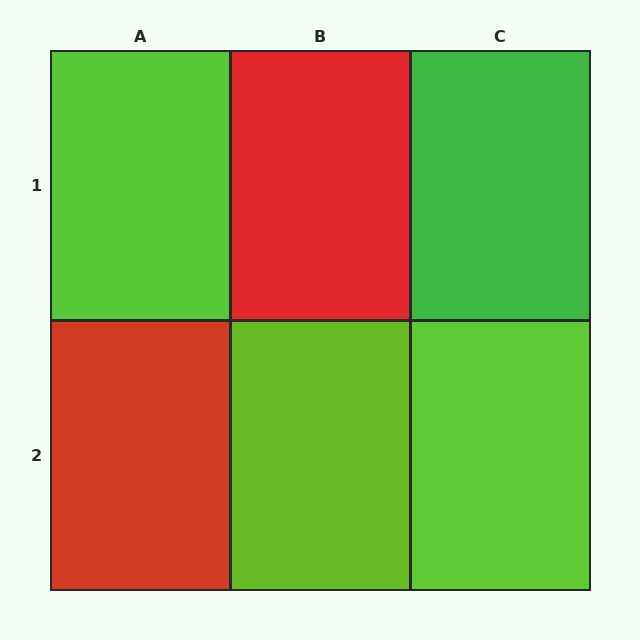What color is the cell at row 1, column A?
Lime.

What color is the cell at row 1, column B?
Red.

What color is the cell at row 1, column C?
Green.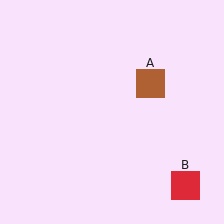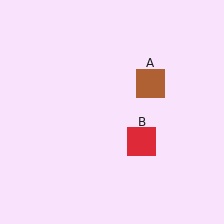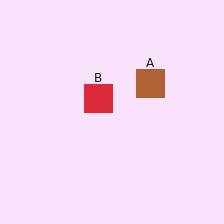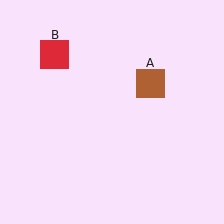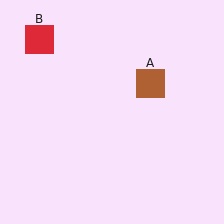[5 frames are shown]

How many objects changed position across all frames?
1 object changed position: red square (object B).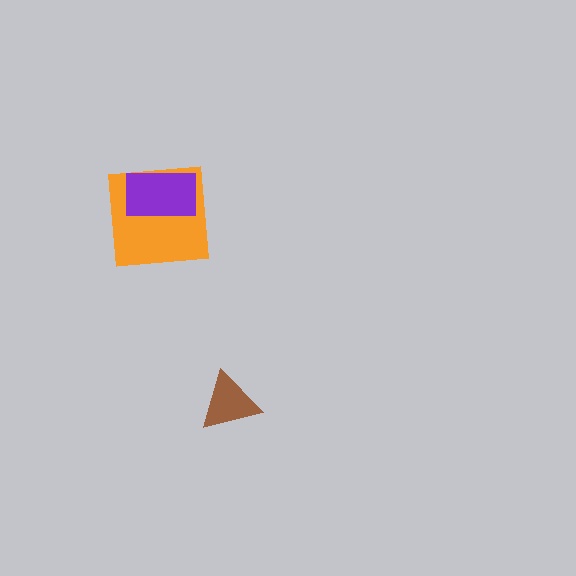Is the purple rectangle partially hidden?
No, no other shape covers it.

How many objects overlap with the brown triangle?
0 objects overlap with the brown triangle.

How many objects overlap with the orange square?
1 object overlaps with the orange square.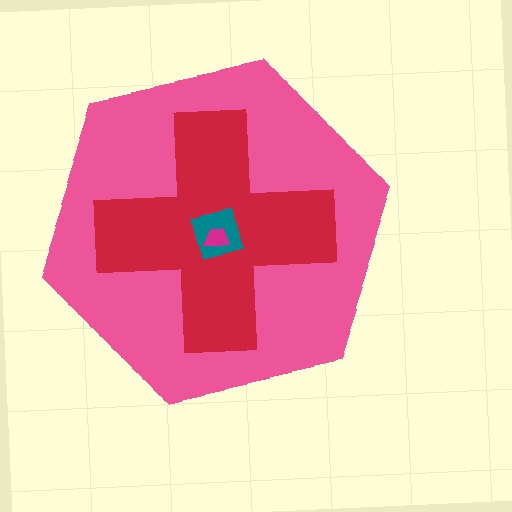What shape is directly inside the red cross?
The teal square.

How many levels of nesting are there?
4.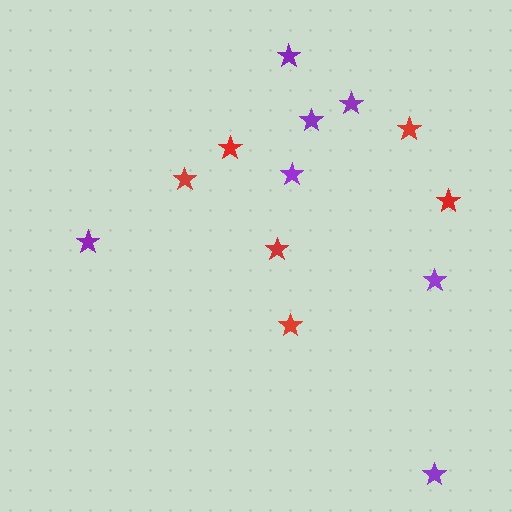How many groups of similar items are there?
There are 2 groups: one group of red stars (6) and one group of purple stars (7).